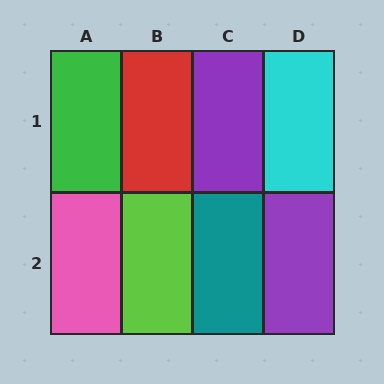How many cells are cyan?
1 cell is cyan.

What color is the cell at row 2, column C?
Teal.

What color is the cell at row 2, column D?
Purple.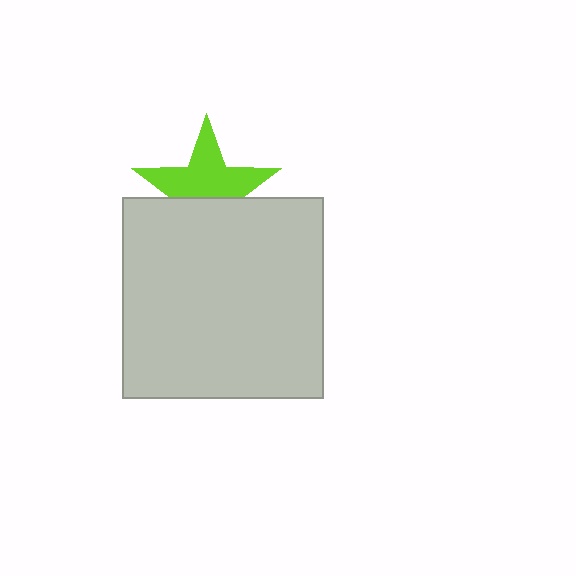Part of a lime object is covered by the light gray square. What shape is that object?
It is a star.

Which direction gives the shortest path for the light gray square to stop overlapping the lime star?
Moving down gives the shortest separation.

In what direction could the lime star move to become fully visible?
The lime star could move up. That would shift it out from behind the light gray square entirely.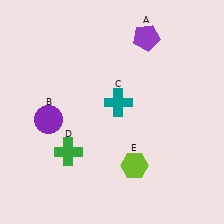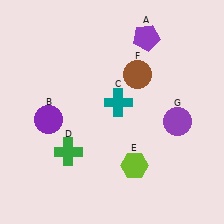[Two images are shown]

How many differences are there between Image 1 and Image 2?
There are 2 differences between the two images.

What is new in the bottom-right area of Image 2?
A purple circle (G) was added in the bottom-right area of Image 2.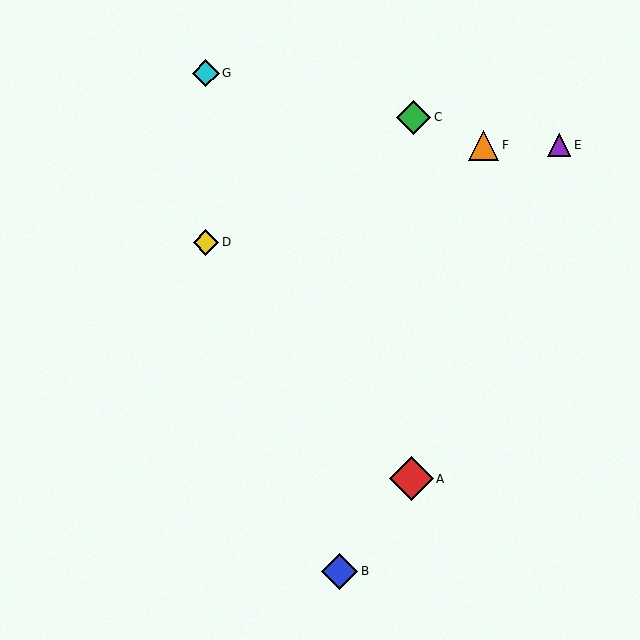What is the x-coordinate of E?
Object E is at x≈559.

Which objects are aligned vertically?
Objects D, G are aligned vertically.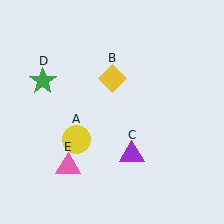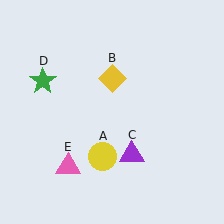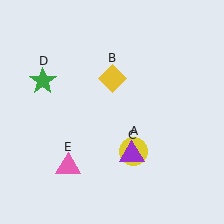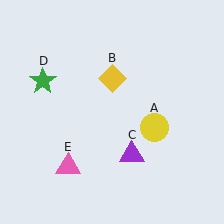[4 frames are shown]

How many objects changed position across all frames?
1 object changed position: yellow circle (object A).